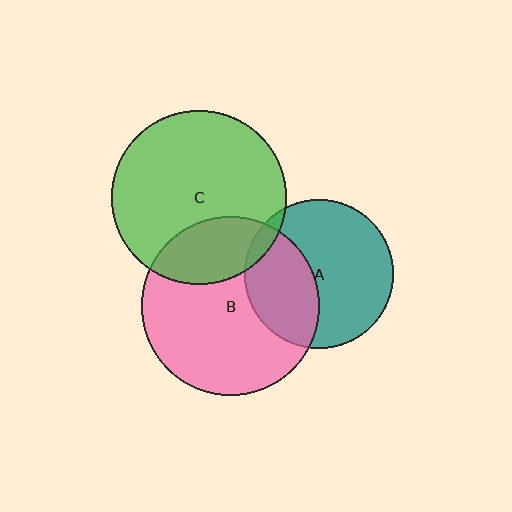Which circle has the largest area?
Circle B (pink).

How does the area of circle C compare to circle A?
Approximately 1.4 times.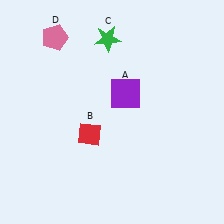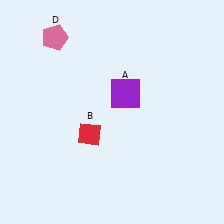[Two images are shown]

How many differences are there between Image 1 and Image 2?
There is 1 difference between the two images.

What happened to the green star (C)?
The green star (C) was removed in Image 2. It was in the top-left area of Image 1.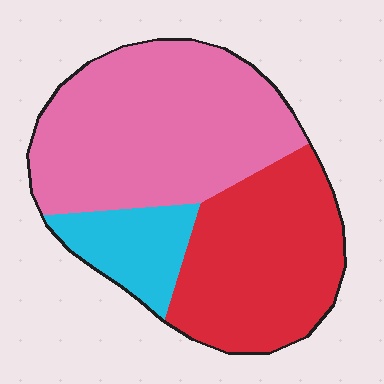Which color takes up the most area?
Pink, at roughly 50%.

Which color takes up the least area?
Cyan, at roughly 15%.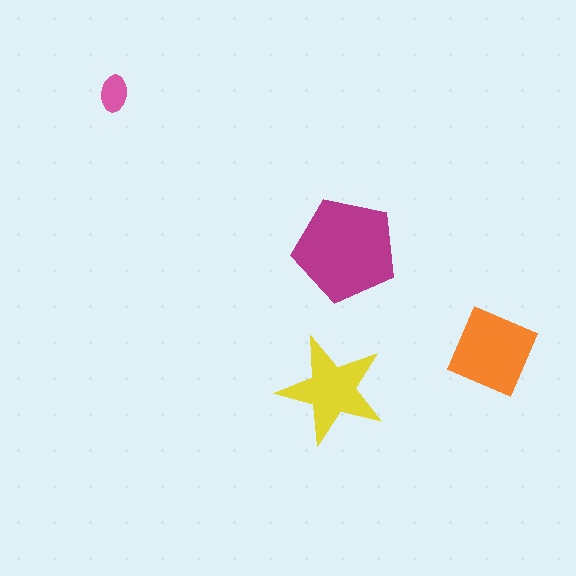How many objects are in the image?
There are 4 objects in the image.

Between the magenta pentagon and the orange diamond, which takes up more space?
The magenta pentagon.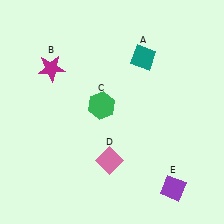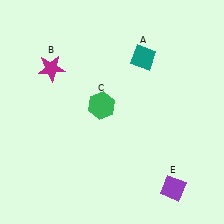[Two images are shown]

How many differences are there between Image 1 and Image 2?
There is 1 difference between the two images.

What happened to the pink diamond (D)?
The pink diamond (D) was removed in Image 2. It was in the bottom-left area of Image 1.